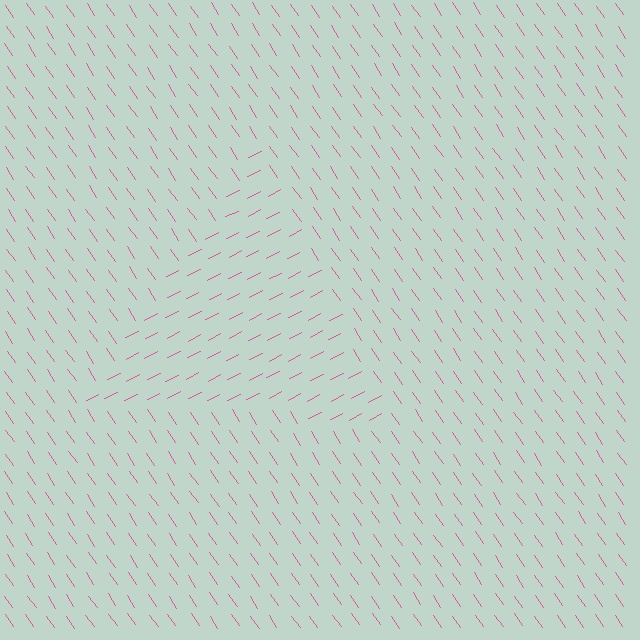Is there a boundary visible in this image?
Yes, there is a texture boundary formed by a change in line orientation.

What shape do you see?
I see a triangle.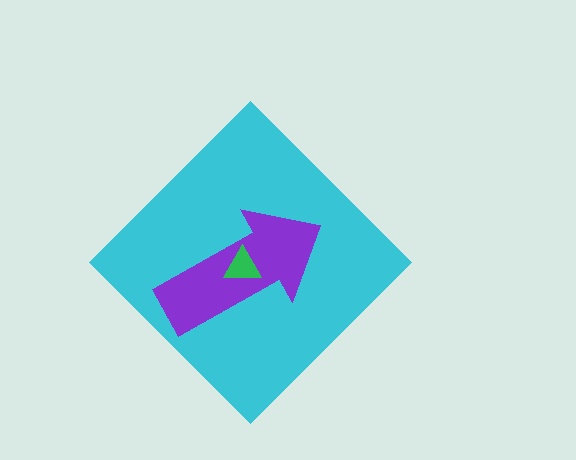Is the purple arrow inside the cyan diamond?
Yes.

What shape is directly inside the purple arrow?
The green triangle.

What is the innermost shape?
The green triangle.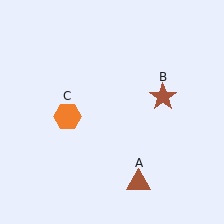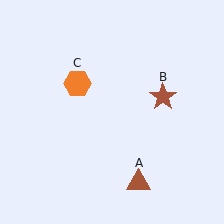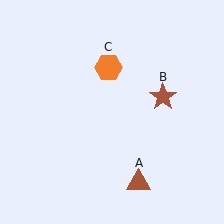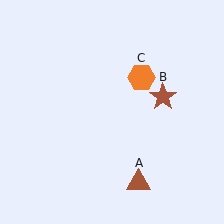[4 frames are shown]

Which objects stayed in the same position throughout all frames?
Brown triangle (object A) and brown star (object B) remained stationary.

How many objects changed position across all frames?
1 object changed position: orange hexagon (object C).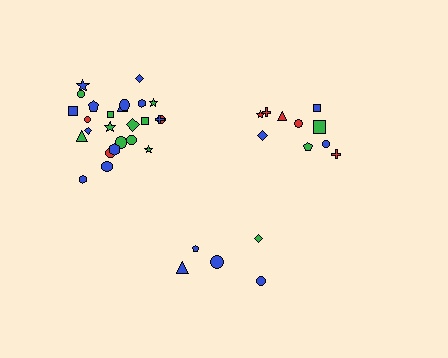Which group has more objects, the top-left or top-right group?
The top-left group.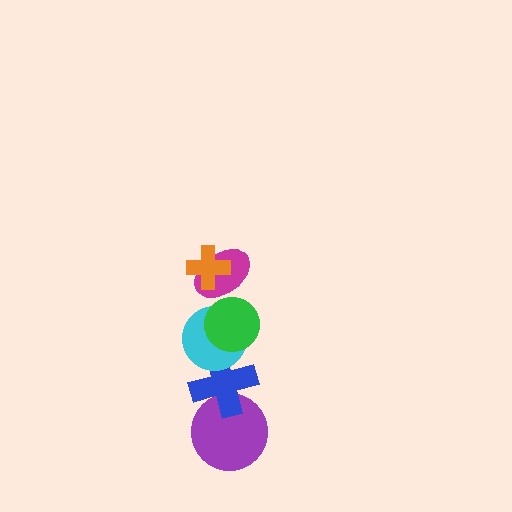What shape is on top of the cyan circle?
The green circle is on top of the cyan circle.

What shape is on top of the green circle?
The magenta ellipse is on top of the green circle.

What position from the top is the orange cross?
The orange cross is 1st from the top.